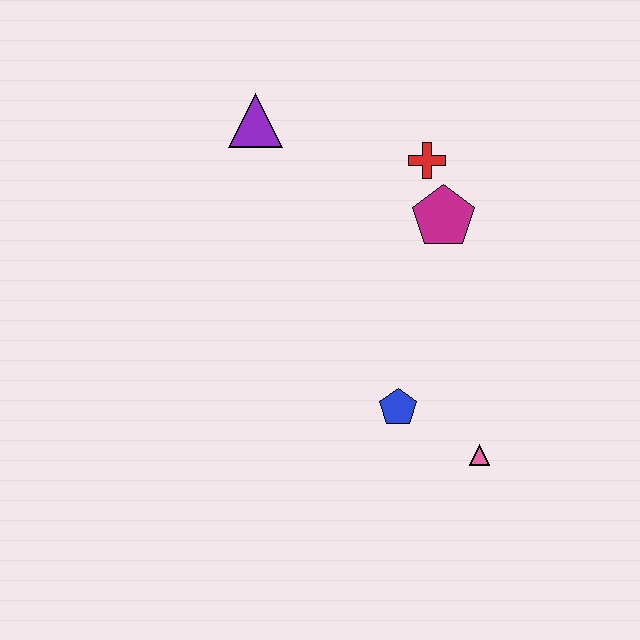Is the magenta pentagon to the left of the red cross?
No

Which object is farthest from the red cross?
The pink triangle is farthest from the red cross.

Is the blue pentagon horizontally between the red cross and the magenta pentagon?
No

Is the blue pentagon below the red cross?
Yes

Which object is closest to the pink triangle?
The blue pentagon is closest to the pink triangle.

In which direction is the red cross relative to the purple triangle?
The red cross is to the right of the purple triangle.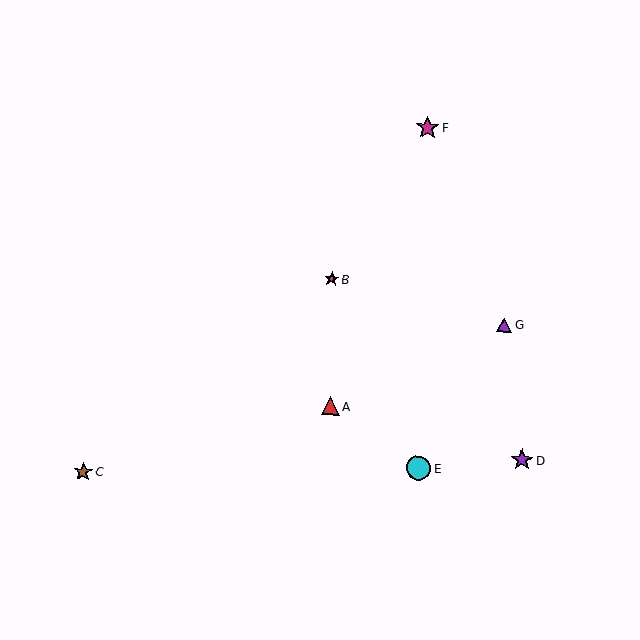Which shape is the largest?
The cyan circle (labeled E) is the largest.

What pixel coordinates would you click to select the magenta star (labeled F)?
Click at (427, 128) to select the magenta star F.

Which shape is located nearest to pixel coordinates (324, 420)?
The red triangle (labeled A) at (330, 406) is nearest to that location.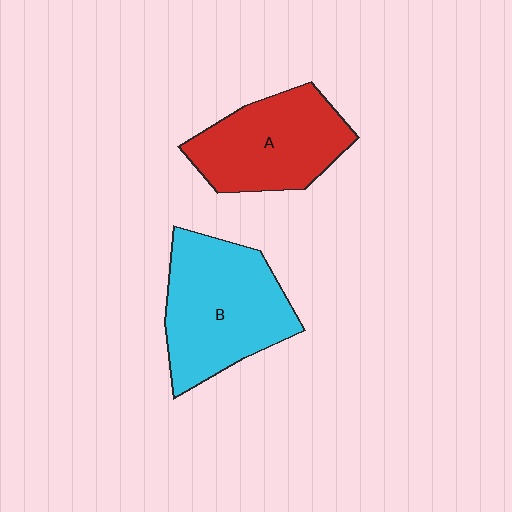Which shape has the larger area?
Shape B (cyan).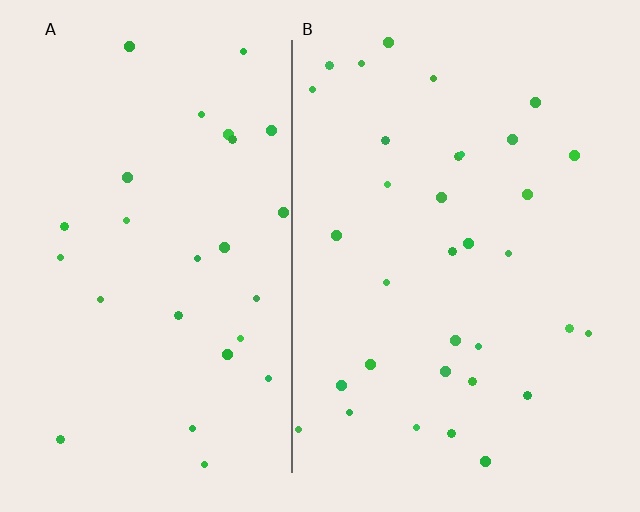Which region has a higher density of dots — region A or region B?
B (the right).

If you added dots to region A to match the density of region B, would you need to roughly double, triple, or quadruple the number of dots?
Approximately double.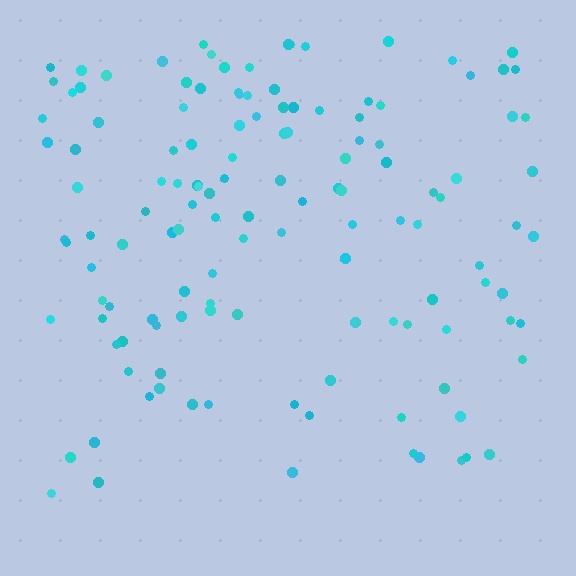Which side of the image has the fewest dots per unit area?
The bottom.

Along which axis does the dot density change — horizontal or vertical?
Vertical.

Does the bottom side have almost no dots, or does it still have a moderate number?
Still a moderate number, just noticeably fewer than the top.